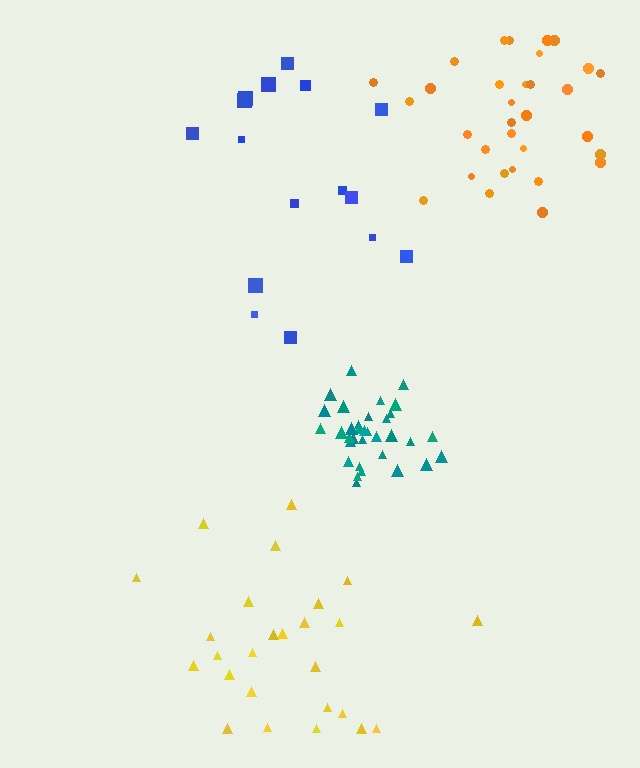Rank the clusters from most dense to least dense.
teal, orange, yellow, blue.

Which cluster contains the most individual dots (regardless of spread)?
Teal (34).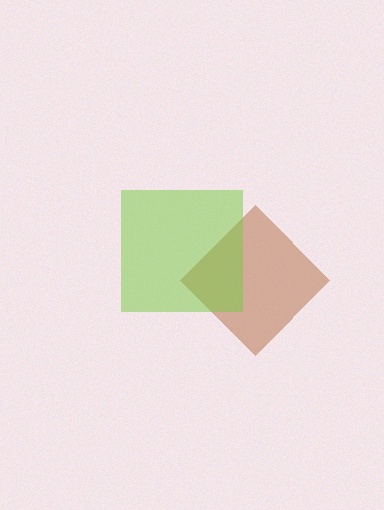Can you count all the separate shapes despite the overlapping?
Yes, there are 2 separate shapes.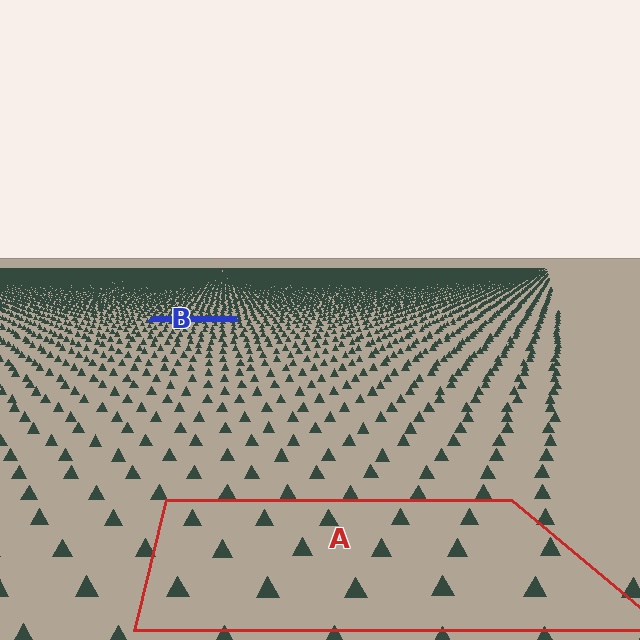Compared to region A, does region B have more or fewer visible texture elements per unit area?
Region B has more texture elements per unit area — they are packed more densely because it is farther away.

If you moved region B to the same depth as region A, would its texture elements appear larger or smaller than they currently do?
They would appear larger. At a closer depth, the same texture elements are projected at a bigger on-screen size.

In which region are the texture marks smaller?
The texture marks are smaller in region B, because it is farther away.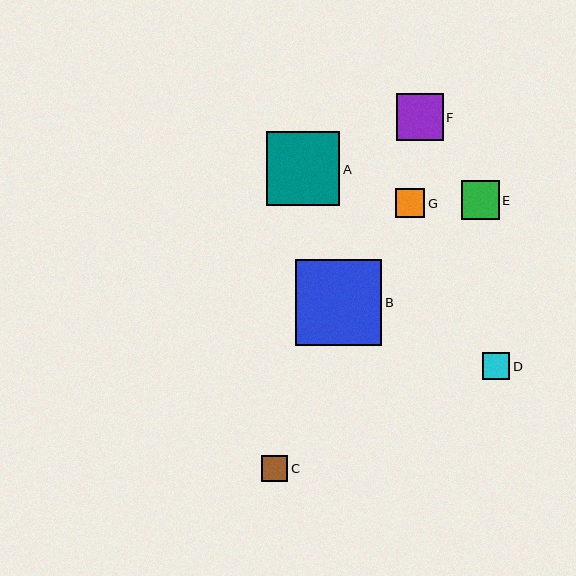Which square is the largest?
Square B is the largest with a size of approximately 86 pixels.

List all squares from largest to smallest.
From largest to smallest: B, A, F, E, G, D, C.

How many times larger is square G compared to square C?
Square G is approximately 1.1 times the size of square C.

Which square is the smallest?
Square C is the smallest with a size of approximately 26 pixels.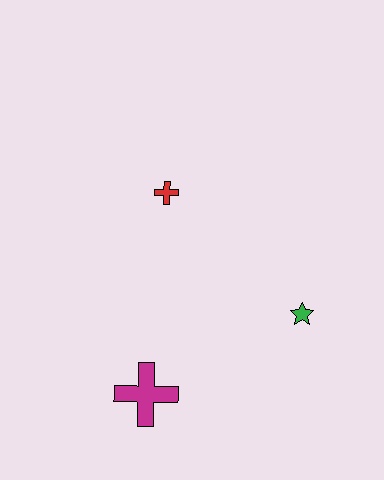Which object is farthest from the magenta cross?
The red cross is farthest from the magenta cross.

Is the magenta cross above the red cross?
No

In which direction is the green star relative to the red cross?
The green star is to the right of the red cross.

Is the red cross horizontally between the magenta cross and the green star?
Yes